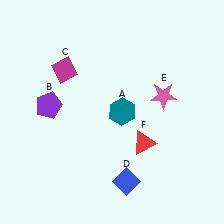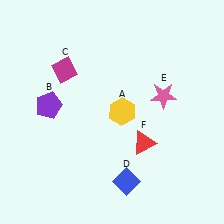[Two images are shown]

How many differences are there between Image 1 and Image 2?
There is 1 difference between the two images.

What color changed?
The hexagon (A) changed from teal in Image 1 to yellow in Image 2.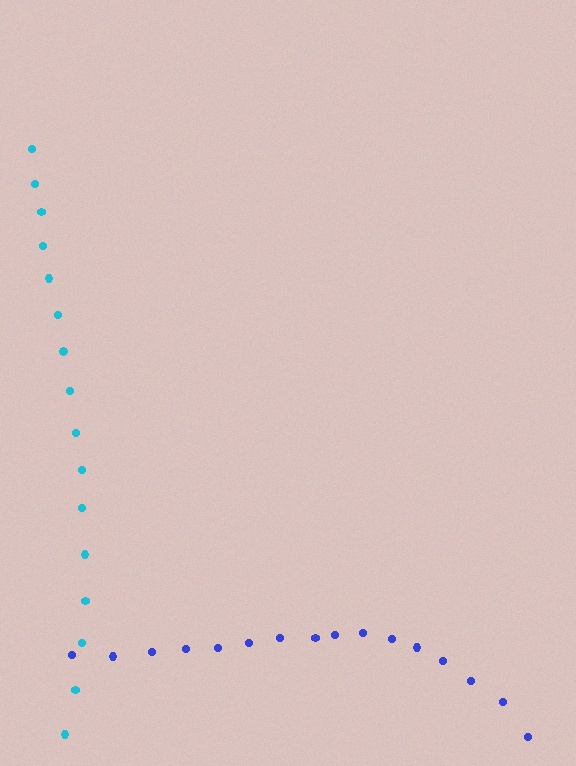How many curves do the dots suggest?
There are 2 distinct paths.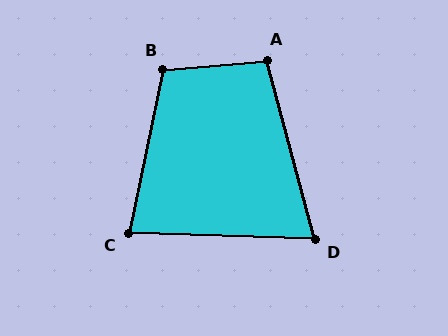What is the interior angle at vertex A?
Approximately 100 degrees (obtuse).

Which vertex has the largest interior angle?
B, at approximately 107 degrees.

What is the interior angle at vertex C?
Approximately 80 degrees (acute).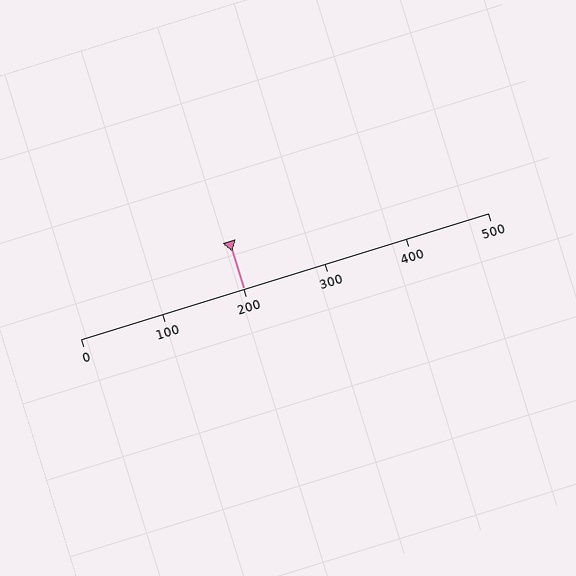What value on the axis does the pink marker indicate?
The marker indicates approximately 200.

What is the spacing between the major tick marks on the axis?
The major ticks are spaced 100 apart.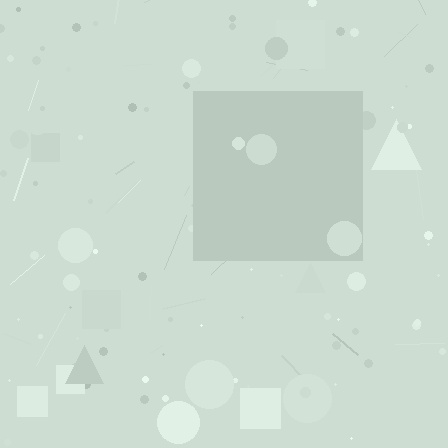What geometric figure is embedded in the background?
A square is embedded in the background.